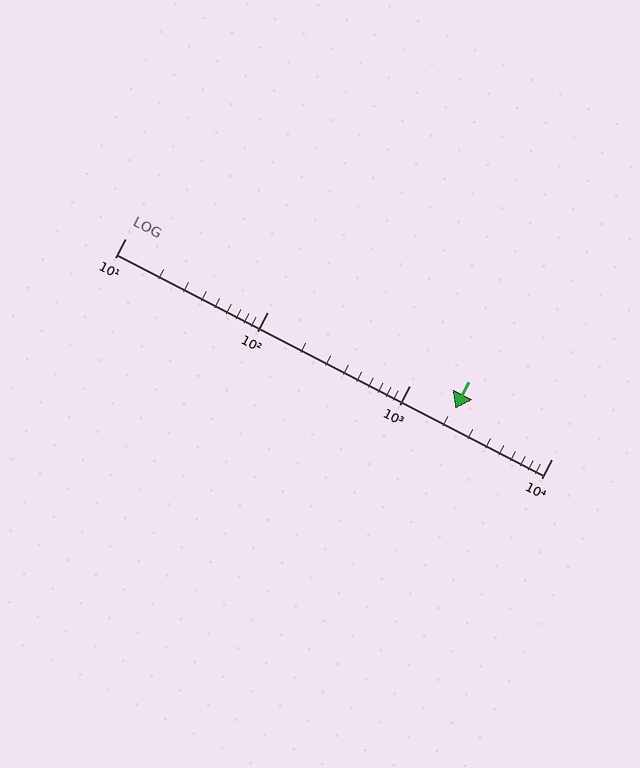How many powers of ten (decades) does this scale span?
The scale spans 3 decades, from 10 to 10000.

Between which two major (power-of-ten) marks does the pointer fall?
The pointer is between 1000 and 10000.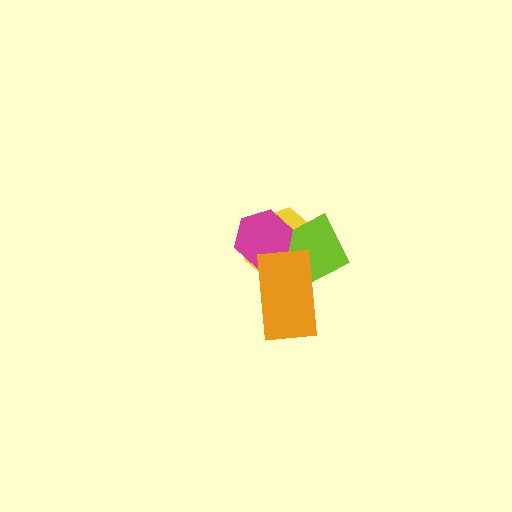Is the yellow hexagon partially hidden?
Yes, it is partially covered by another shape.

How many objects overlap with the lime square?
3 objects overlap with the lime square.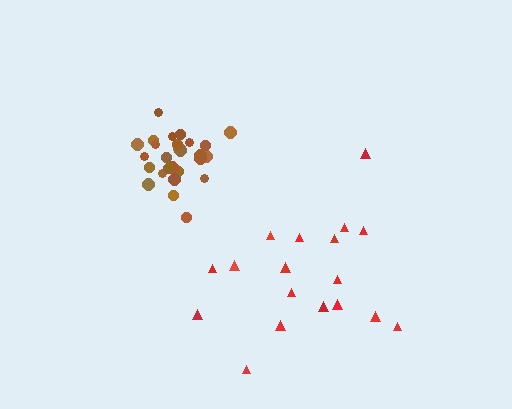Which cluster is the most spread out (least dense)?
Red.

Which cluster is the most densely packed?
Brown.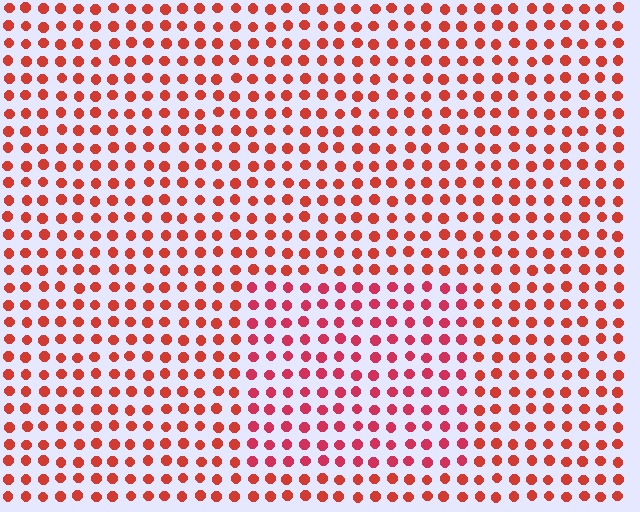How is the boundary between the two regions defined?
The boundary is defined purely by a slight shift in hue (about 19 degrees). Spacing, size, and orientation are identical on both sides.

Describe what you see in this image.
The image is filled with small red elements in a uniform arrangement. A rectangle-shaped region is visible where the elements are tinted to a slightly different hue, forming a subtle color boundary.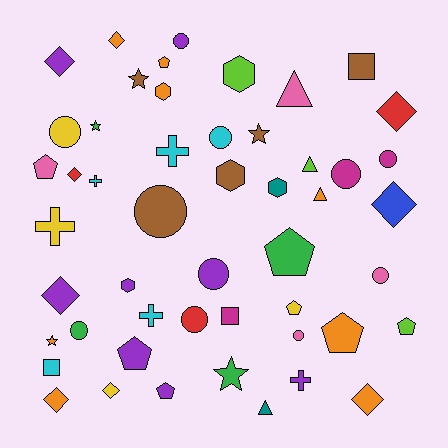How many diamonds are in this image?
There are 9 diamonds.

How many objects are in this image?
There are 50 objects.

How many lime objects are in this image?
There are 3 lime objects.